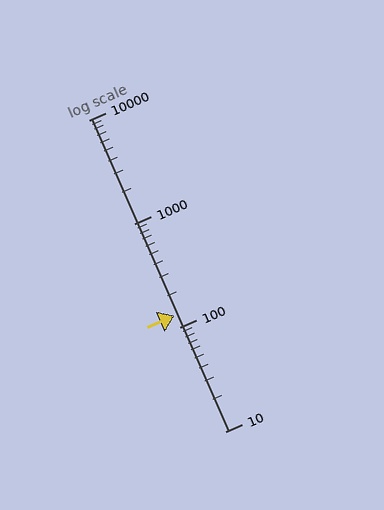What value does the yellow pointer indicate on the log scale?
The pointer indicates approximately 130.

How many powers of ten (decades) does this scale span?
The scale spans 3 decades, from 10 to 10000.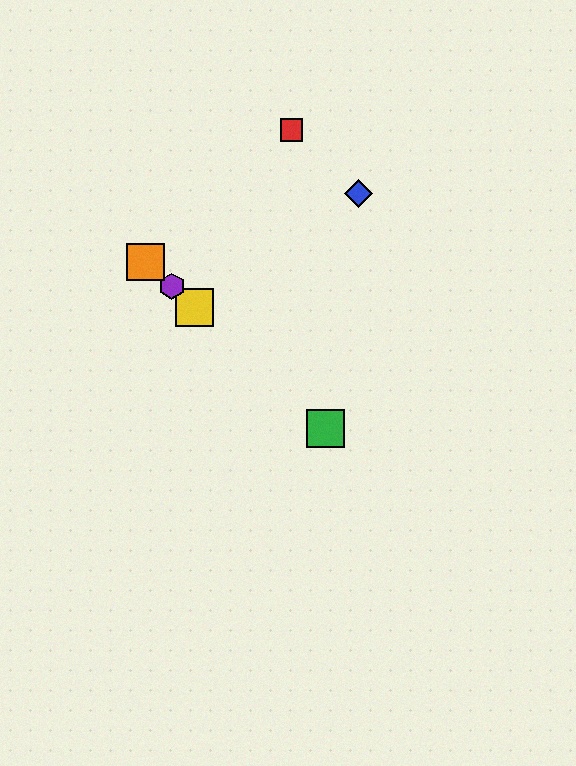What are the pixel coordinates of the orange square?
The orange square is at (146, 262).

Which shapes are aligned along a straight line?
The green square, the yellow square, the purple hexagon, the orange square are aligned along a straight line.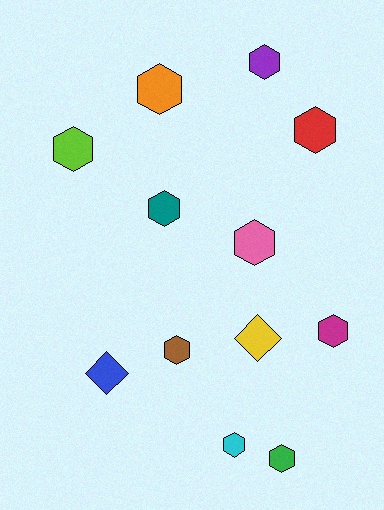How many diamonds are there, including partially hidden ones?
There are 2 diamonds.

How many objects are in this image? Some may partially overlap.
There are 12 objects.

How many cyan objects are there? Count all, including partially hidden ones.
There is 1 cyan object.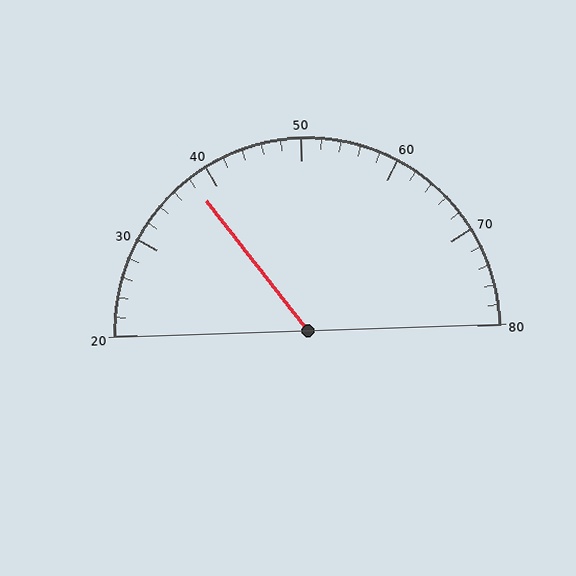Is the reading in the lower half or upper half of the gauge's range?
The reading is in the lower half of the range (20 to 80).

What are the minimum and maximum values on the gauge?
The gauge ranges from 20 to 80.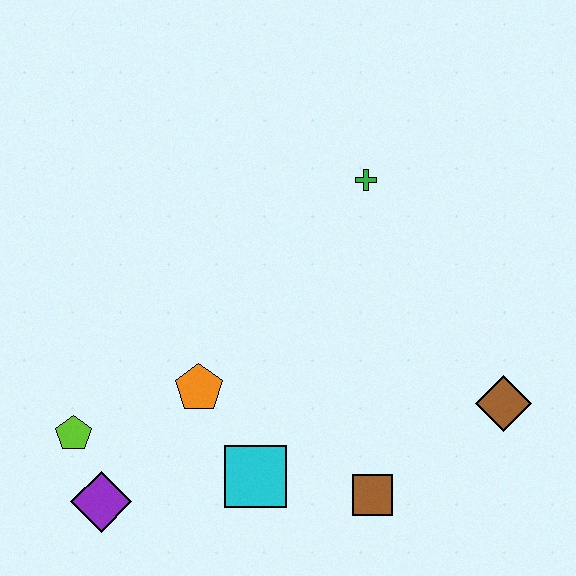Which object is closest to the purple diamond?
The lime pentagon is closest to the purple diamond.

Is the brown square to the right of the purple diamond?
Yes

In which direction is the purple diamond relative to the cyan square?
The purple diamond is to the left of the cyan square.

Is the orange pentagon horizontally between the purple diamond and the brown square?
Yes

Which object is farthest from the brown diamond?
The lime pentagon is farthest from the brown diamond.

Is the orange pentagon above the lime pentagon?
Yes